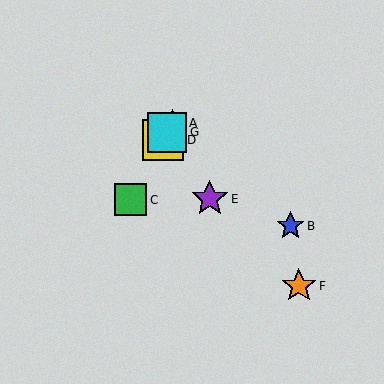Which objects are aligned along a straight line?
Objects A, C, D, G are aligned along a straight line.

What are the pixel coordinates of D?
Object D is at (163, 140).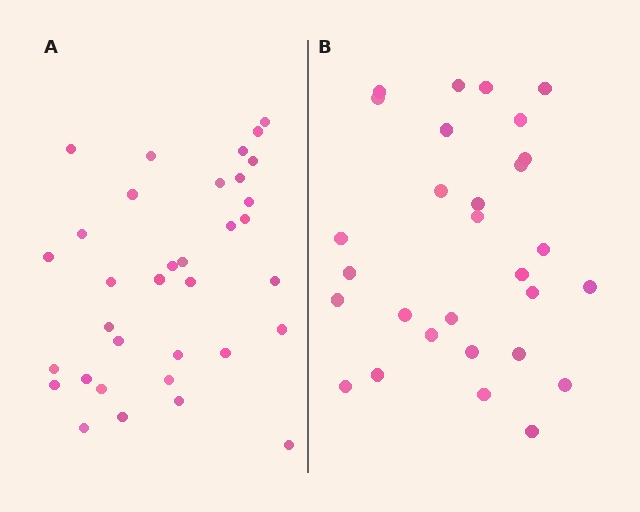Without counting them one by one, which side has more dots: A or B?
Region A (the left region) has more dots.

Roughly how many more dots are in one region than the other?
Region A has about 5 more dots than region B.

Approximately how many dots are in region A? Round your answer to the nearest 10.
About 30 dots. (The exact count is 34, which rounds to 30.)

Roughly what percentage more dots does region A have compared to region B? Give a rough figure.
About 15% more.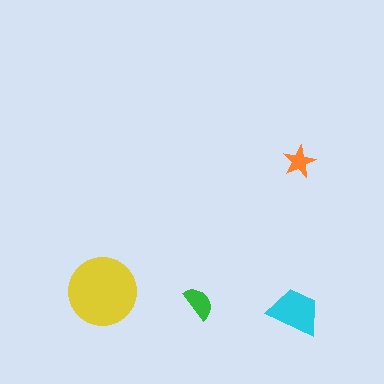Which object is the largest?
The yellow circle.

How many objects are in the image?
There are 4 objects in the image.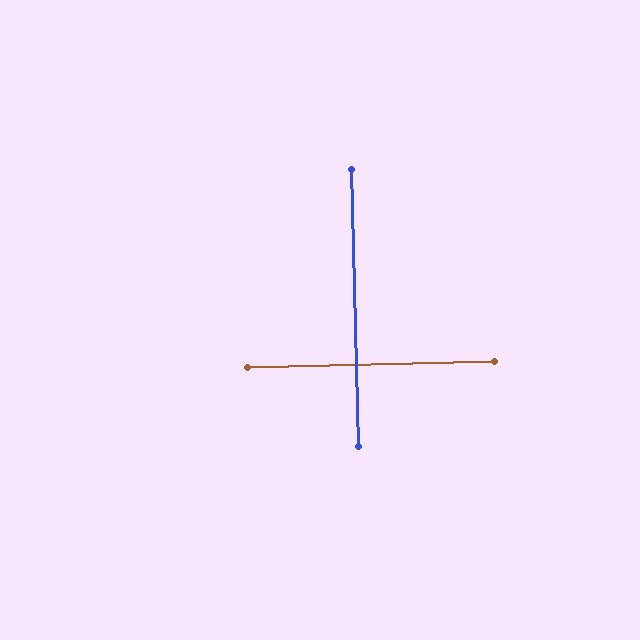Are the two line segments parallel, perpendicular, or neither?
Perpendicular — they meet at approximately 90°.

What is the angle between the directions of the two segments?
Approximately 90 degrees.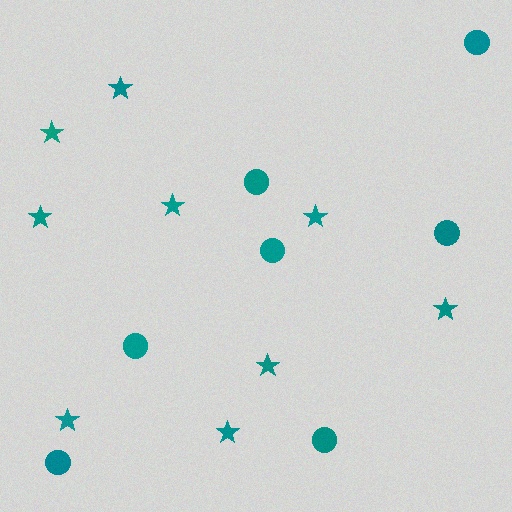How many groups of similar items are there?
There are 2 groups: one group of circles (7) and one group of stars (9).